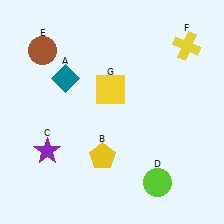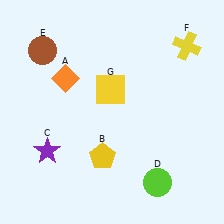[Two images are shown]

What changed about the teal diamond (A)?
In Image 1, A is teal. In Image 2, it changed to orange.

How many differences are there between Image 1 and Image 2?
There is 1 difference between the two images.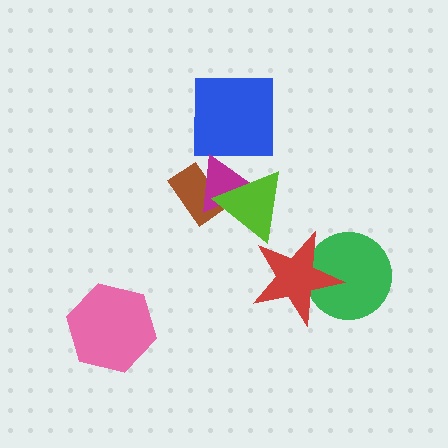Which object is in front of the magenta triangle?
The lime triangle is in front of the magenta triangle.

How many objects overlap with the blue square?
0 objects overlap with the blue square.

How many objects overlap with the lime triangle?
2 objects overlap with the lime triangle.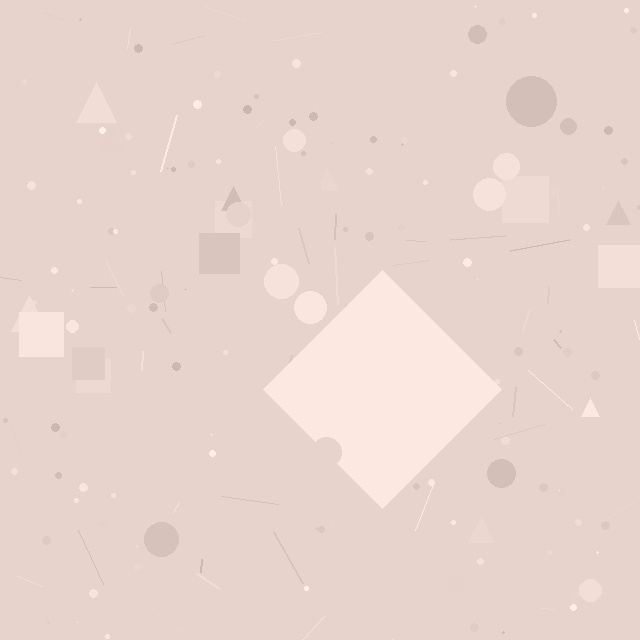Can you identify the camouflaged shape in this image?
The camouflaged shape is a diamond.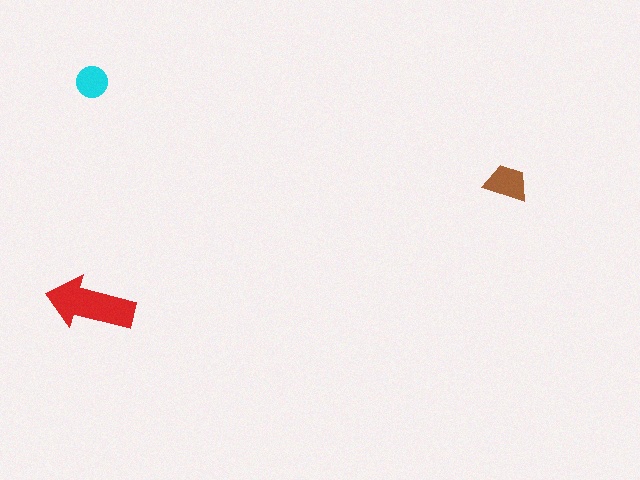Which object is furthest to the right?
The brown trapezoid is rightmost.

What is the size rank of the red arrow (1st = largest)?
1st.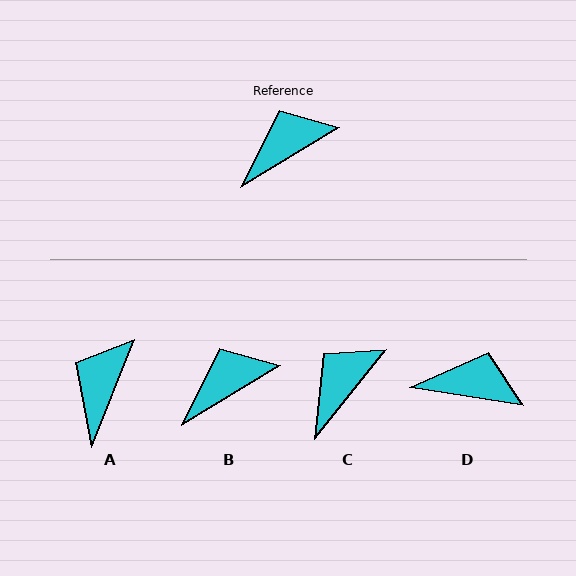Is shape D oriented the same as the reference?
No, it is off by about 40 degrees.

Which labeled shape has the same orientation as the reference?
B.